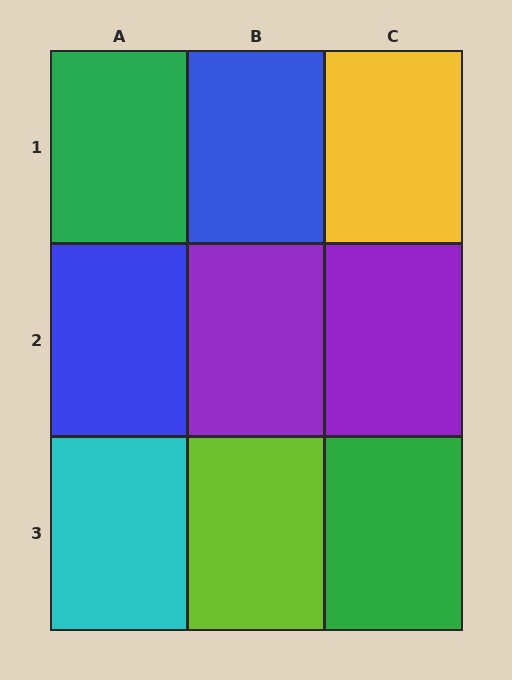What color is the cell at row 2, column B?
Purple.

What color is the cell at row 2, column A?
Blue.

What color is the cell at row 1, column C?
Yellow.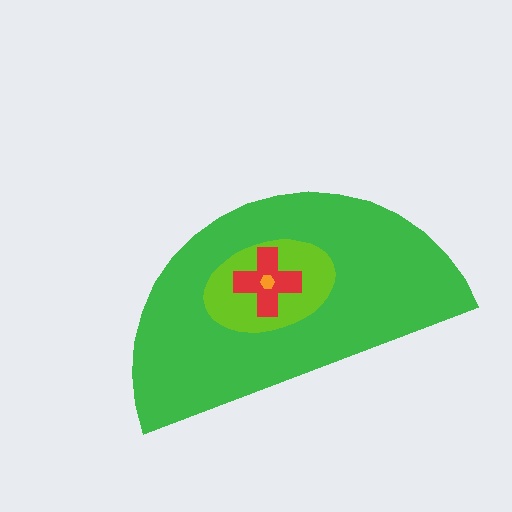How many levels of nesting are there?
4.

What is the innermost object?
The orange hexagon.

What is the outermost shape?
The green semicircle.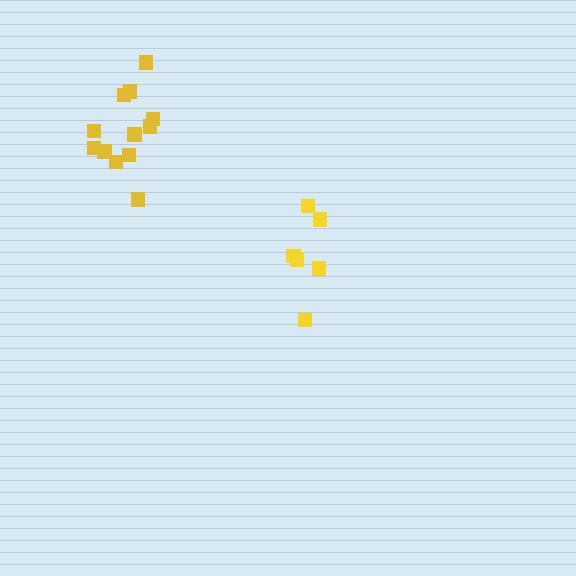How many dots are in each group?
Group 1: 6 dots, Group 2: 12 dots (18 total).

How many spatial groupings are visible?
There are 2 spatial groupings.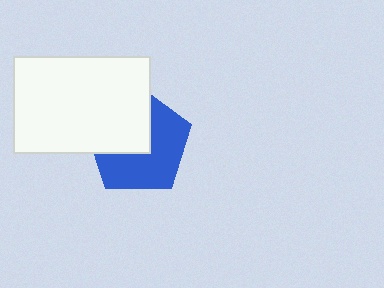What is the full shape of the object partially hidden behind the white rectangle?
The partially hidden object is a blue pentagon.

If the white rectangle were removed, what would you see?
You would see the complete blue pentagon.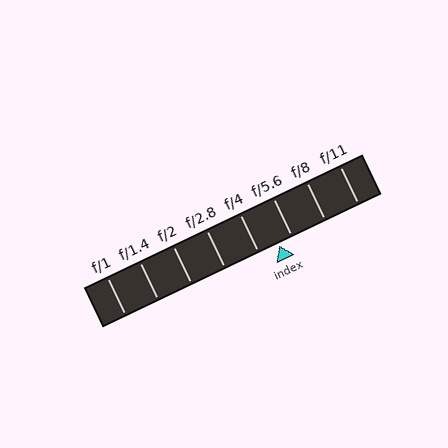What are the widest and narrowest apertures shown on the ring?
The widest aperture shown is f/1 and the narrowest is f/11.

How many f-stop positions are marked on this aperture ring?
There are 8 f-stop positions marked.